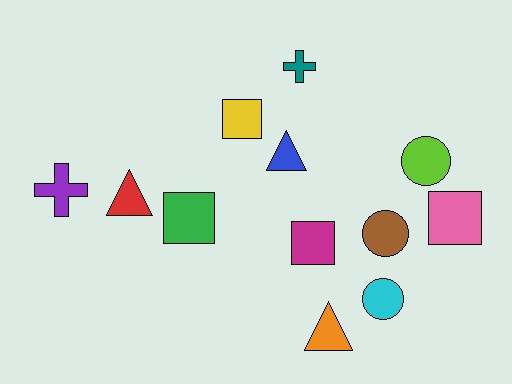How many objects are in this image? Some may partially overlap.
There are 12 objects.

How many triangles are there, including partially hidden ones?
There are 3 triangles.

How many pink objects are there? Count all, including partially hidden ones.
There is 1 pink object.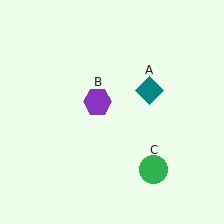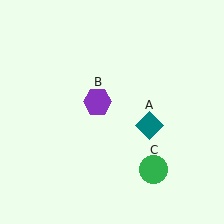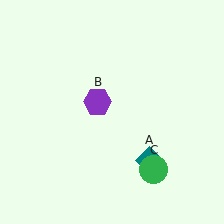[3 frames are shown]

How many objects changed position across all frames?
1 object changed position: teal diamond (object A).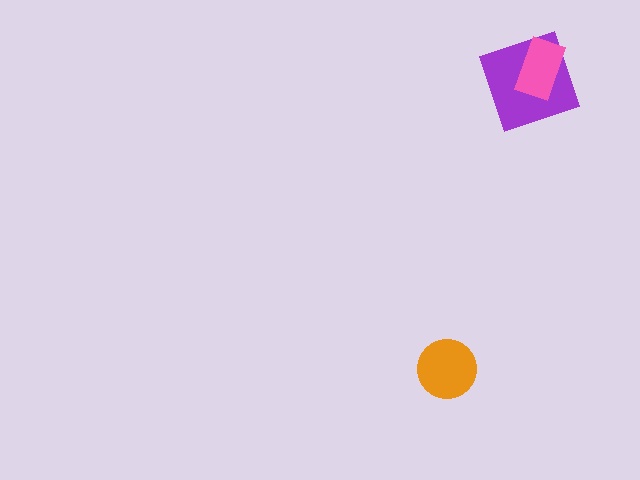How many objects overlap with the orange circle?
0 objects overlap with the orange circle.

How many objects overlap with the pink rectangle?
1 object overlaps with the pink rectangle.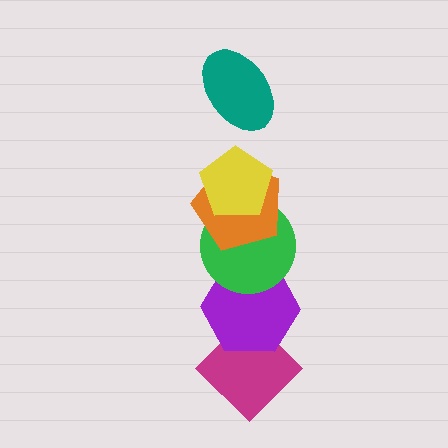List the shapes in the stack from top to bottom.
From top to bottom: the teal ellipse, the yellow pentagon, the orange pentagon, the green circle, the purple hexagon, the magenta diamond.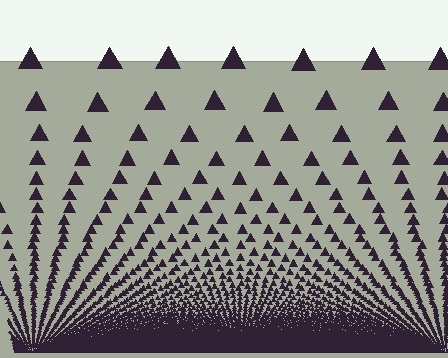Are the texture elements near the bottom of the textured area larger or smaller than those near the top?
Smaller. The gradient is inverted — elements near the bottom are smaller and denser.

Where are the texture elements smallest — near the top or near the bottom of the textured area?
Near the bottom.